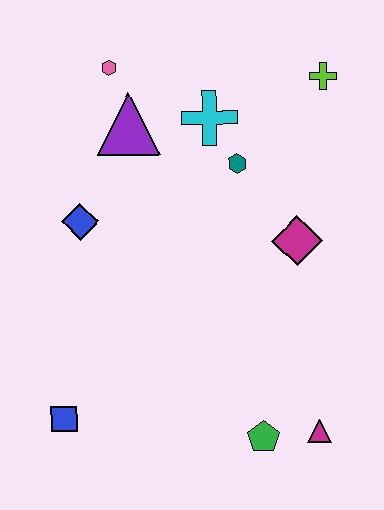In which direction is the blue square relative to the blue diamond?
The blue square is below the blue diamond.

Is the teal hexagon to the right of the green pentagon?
No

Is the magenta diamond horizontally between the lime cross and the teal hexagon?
Yes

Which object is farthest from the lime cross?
The blue square is farthest from the lime cross.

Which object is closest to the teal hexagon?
The cyan cross is closest to the teal hexagon.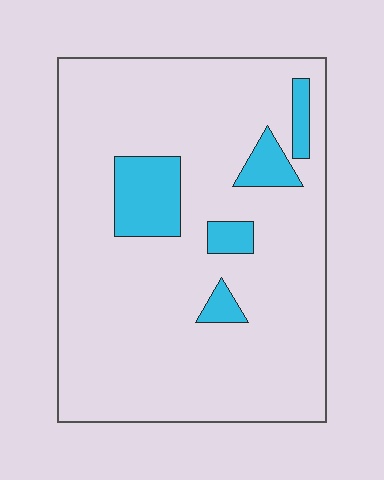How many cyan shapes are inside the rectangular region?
5.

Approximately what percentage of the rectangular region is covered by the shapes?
Approximately 10%.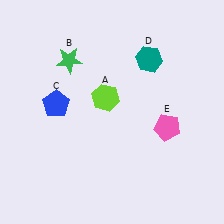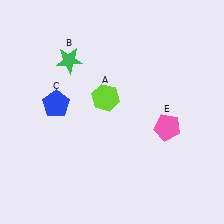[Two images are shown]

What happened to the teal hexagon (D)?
The teal hexagon (D) was removed in Image 2. It was in the top-right area of Image 1.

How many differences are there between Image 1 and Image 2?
There is 1 difference between the two images.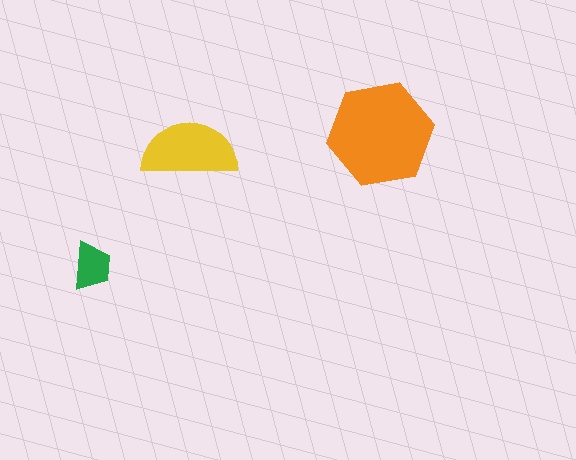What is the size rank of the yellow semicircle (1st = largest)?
2nd.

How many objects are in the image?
There are 3 objects in the image.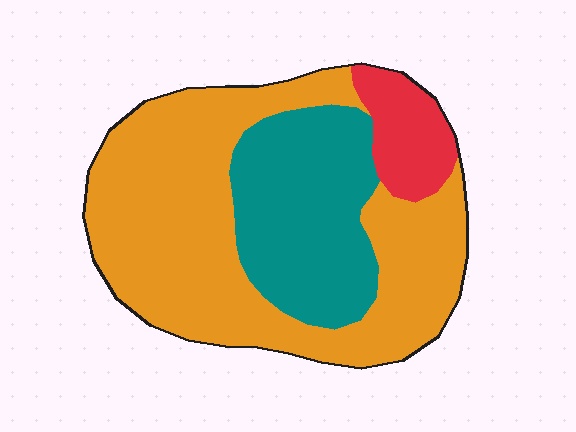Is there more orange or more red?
Orange.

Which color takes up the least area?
Red, at roughly 10%.